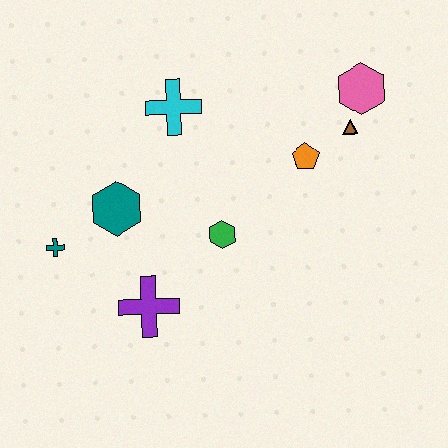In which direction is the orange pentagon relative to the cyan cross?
The orange pentagon is to the right of the cyan cross.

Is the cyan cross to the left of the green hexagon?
Yes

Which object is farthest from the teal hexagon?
The pink hexagon is farthest from the teal hexagon.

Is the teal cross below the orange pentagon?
Yes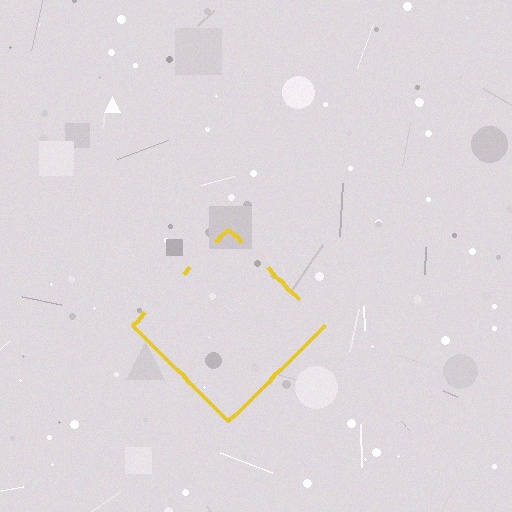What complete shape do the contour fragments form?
The contour fragments form a diamond.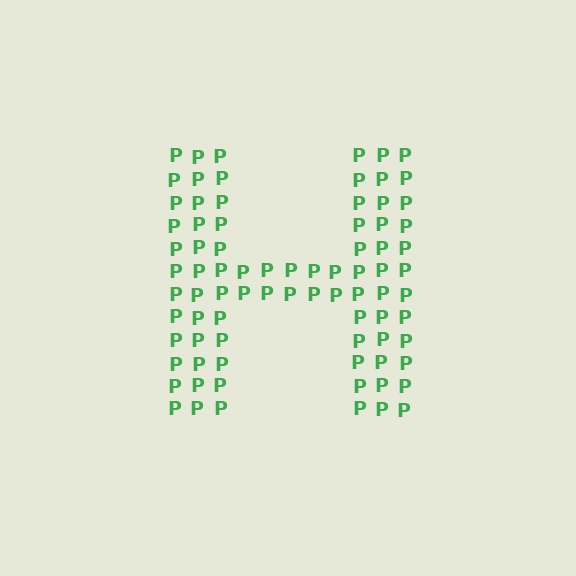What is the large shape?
The large shape is the letter H.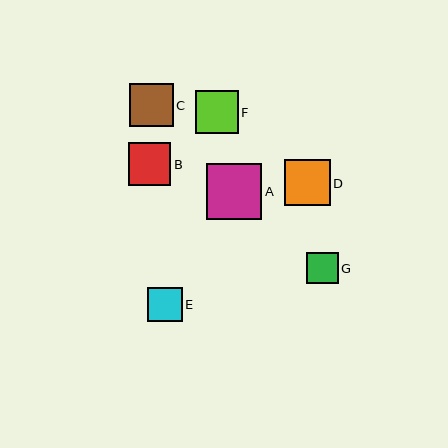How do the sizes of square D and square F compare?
Square D and square F are approximately the same size.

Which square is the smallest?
Square G is the smallest with a size of approximately 32 pixels.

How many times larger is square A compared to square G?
Square A is approximately 1.8 times the size of square G.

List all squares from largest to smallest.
From largest to smallest: A, D, C, F, B, E, G.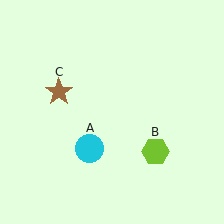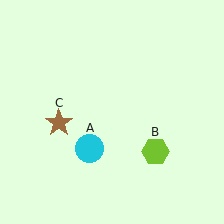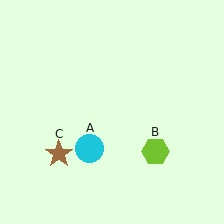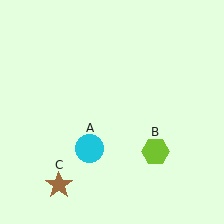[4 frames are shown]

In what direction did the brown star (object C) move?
The brown star (object C) moved down.